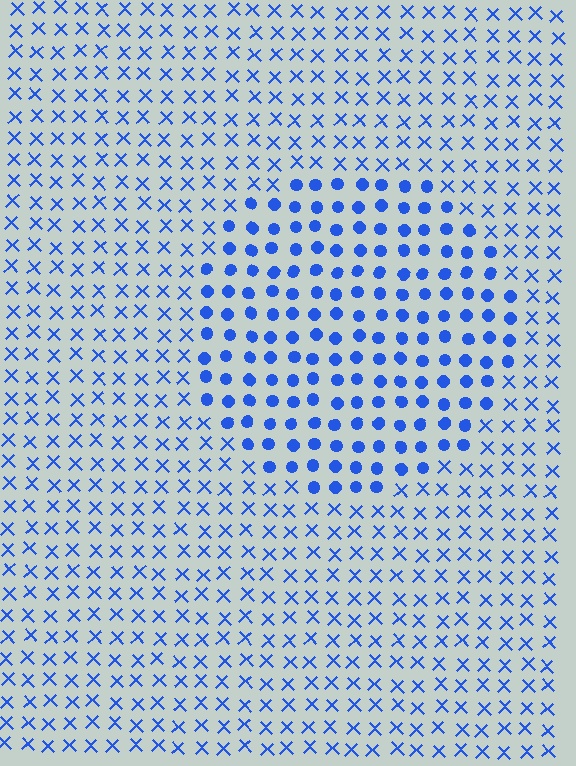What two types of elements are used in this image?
The image uses circles inside the circle region and X marks outside it.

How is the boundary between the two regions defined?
The boundary is defined by a change in element shape: circles inside vs. X marks outside. All elements share the same color and spacing.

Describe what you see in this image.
The image is filled with small blue elements arranged in a uniform grid. A circle-shaped region contains circles, while the surrounding area contains X marks. The boundary is defined purely by the change in element shape.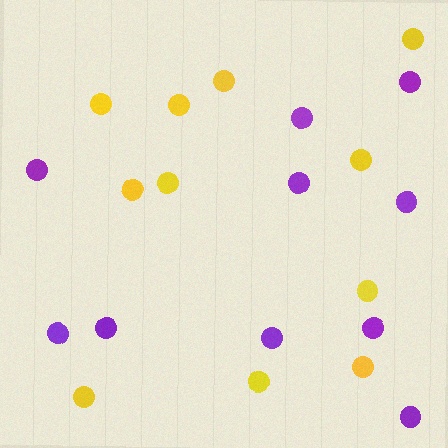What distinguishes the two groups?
There are 2 groups: one group of yellow circles (11) and one group of purple circles (10).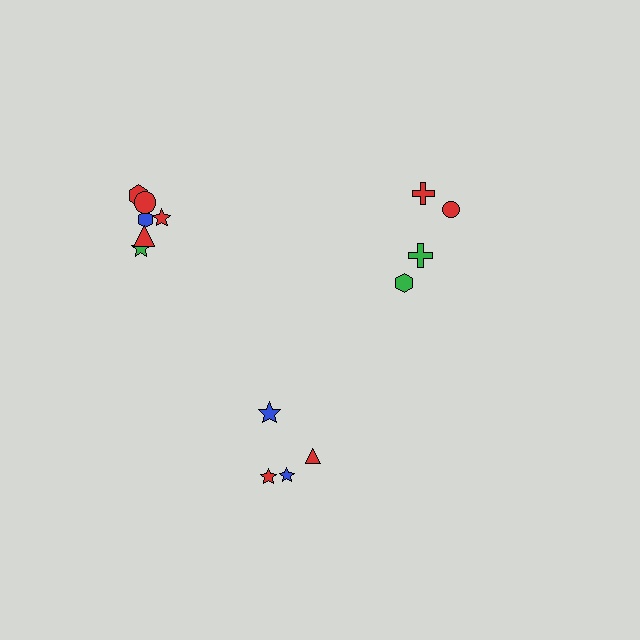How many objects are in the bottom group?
There are 4 objects.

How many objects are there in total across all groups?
There are 14 objects.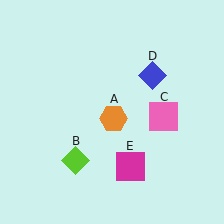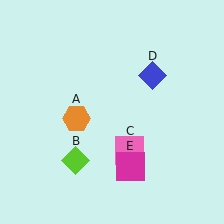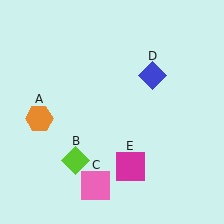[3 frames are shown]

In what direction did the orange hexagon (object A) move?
The orange hexagon (object A) moved left.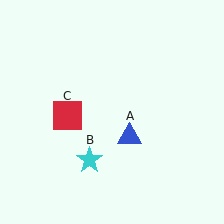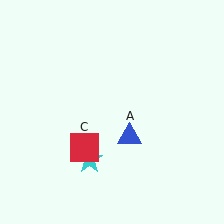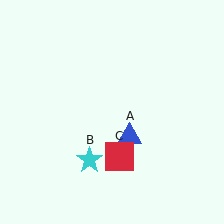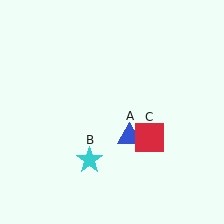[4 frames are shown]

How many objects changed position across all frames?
1 object changed position: red square (object C).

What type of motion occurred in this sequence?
The red square (object C) rotated counterclockwise around the center of the scene.